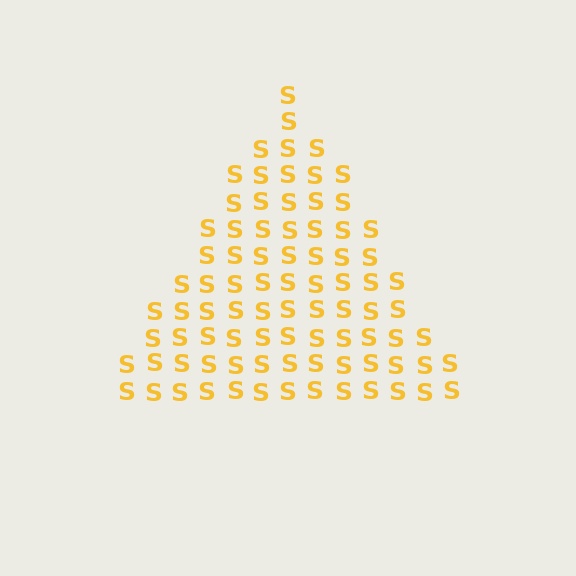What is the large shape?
The large shape is a triangle.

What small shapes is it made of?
It is made of small letter S's.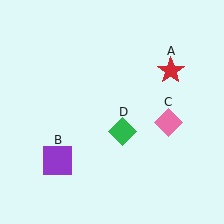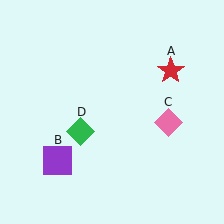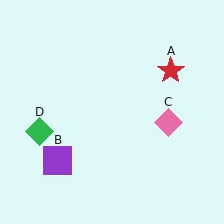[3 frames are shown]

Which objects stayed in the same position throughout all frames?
Red star (object A) and purple square (object B) and pink diamond (object C) remained stationary.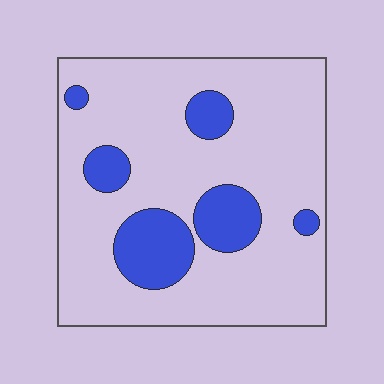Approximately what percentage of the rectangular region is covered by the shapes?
Approximately 20%.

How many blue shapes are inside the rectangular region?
6.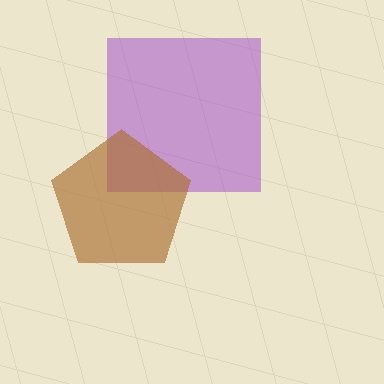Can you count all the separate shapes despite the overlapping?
Yes, there are 2 separate shapes.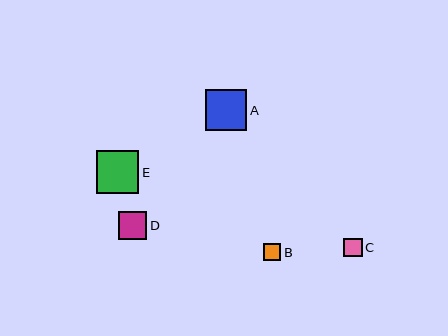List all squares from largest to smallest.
From largest to smallest: E, A, D, C, B.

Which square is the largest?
Square E is the largest with a size of approximately 43 pixels.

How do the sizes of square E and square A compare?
Square E and square A are approximately the same size.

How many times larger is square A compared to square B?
Square A is approximately 2.4 times the size of square B.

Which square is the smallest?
Square B is the smallest with a size of approximately 17 pixels.